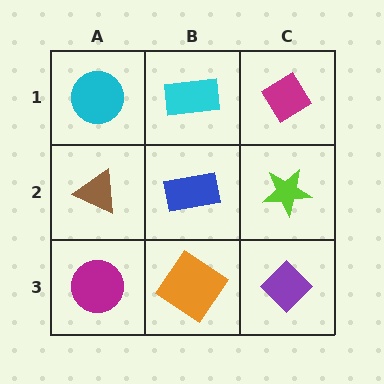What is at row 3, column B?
An orange diamond.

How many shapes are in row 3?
3 shapes.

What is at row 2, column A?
A brown triangle.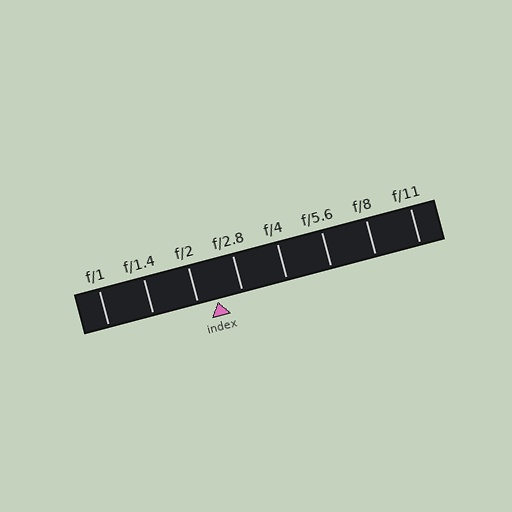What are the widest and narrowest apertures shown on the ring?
The widest aperture shown is f/1 and the narrowest is f/11.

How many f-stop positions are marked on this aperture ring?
There are 8 f-stop positions marked.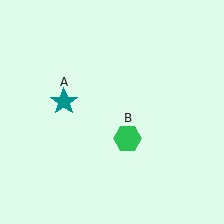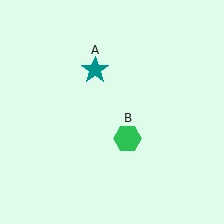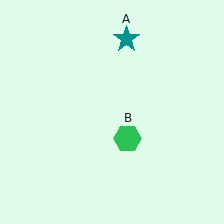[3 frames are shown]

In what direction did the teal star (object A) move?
The teal star (object A) moved up and to the right.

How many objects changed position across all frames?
1 object changed position: teal star (object A).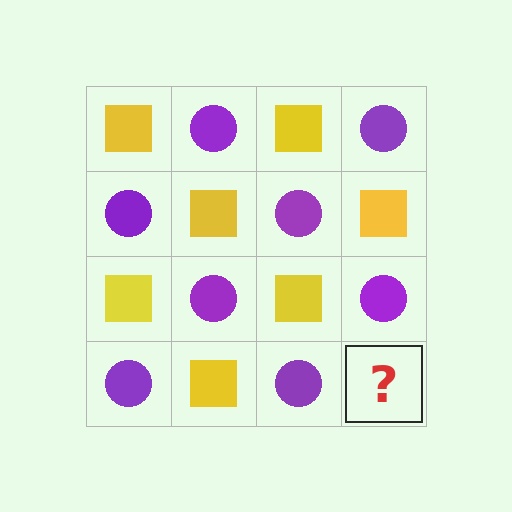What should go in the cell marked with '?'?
The missing cell should contain a yellow square.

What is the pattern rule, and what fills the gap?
The rule is that it alternates yellow square and purple circle in a checkerboard pattern. The gap should be filled with a yellow square.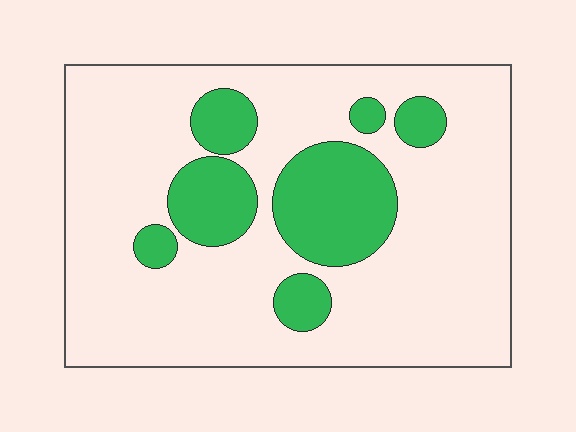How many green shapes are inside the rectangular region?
7.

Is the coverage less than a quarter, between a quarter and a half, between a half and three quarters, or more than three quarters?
Less than a quarter.